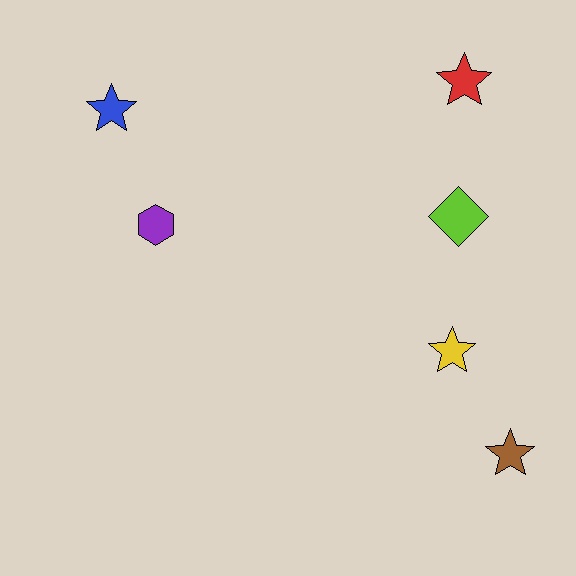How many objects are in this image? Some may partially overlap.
There are 6 objects.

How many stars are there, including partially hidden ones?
There are 4 stars.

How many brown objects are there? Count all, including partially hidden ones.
There is 1 brown object.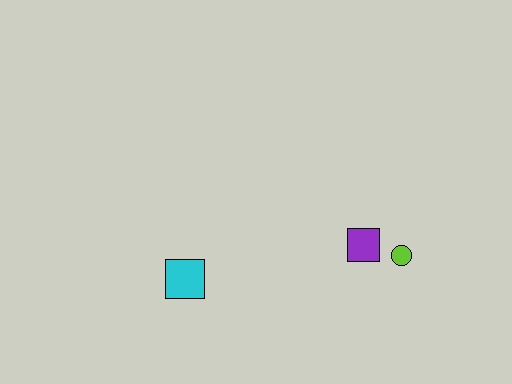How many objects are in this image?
There are 3 objects.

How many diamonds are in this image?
There are no diamonds.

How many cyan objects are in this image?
There is 1 cyan object.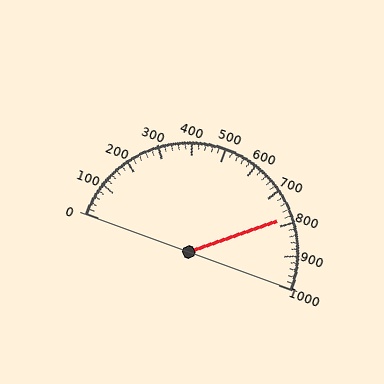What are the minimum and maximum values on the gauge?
The gauge ranges from 0 to 1000.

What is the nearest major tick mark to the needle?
The nearest major tick mark is 800.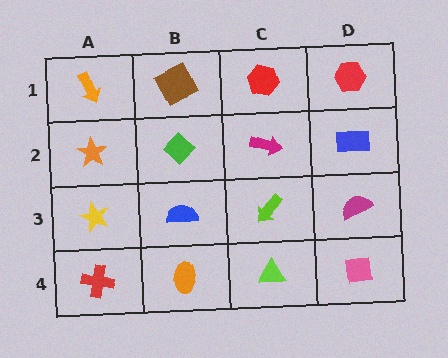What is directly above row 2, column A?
An orange arrow.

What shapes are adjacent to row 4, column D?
A magenta semicircle (row 3, column D), a lime triangle (row 4, column C).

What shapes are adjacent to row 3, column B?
A green diamond (row 2, column B), an orange ellipse (row 4, column B), a yellow star (row 3, column A), a lime arrow (row 3, column C).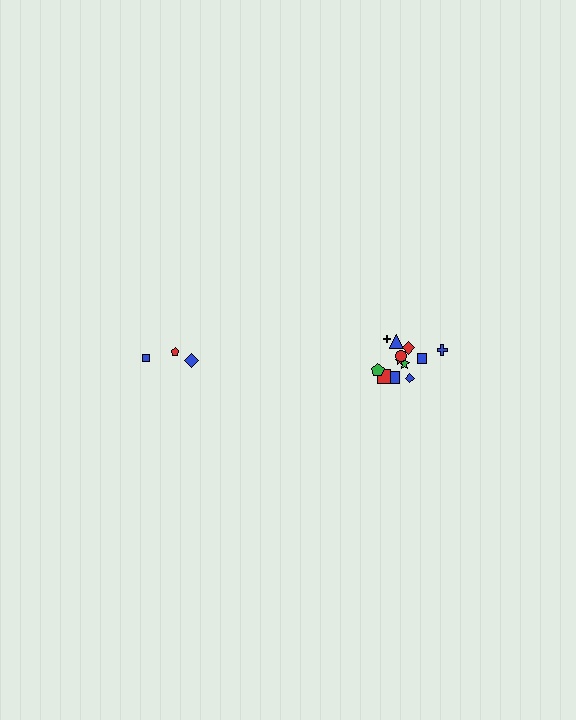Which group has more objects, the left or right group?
The right group.